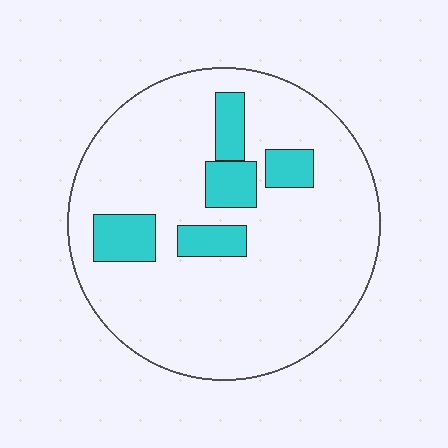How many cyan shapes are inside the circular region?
5.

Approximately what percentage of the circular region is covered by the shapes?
Approximately 15%.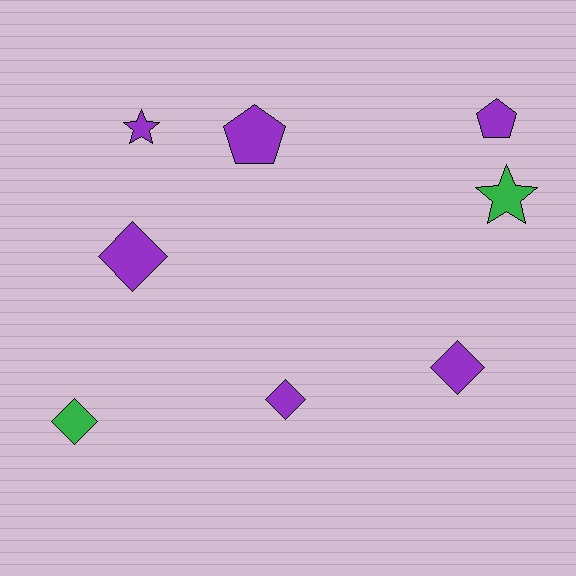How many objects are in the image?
There are 8 objects.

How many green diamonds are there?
There is 1 green diamond.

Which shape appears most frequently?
Diamond, with 4 objects.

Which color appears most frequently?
Purple, with 6 objects.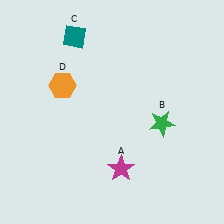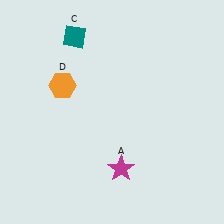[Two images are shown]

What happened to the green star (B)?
The green star (B) was removed in Image 2. It was in the bottom-right area of Image 1.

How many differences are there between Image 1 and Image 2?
There is 1 difference between the two images.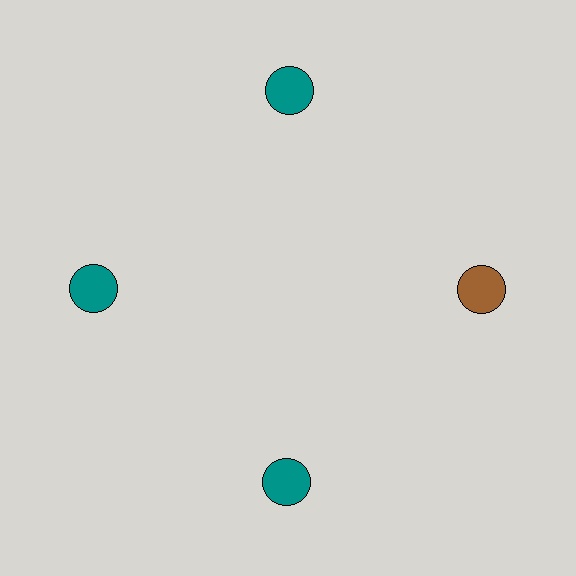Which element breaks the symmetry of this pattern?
The brown circle at roughly the 3 o'clock position breaks the symmetry. All other shapes are teal circles.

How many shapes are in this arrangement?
There are 4 shapes arranged in a ring pattern.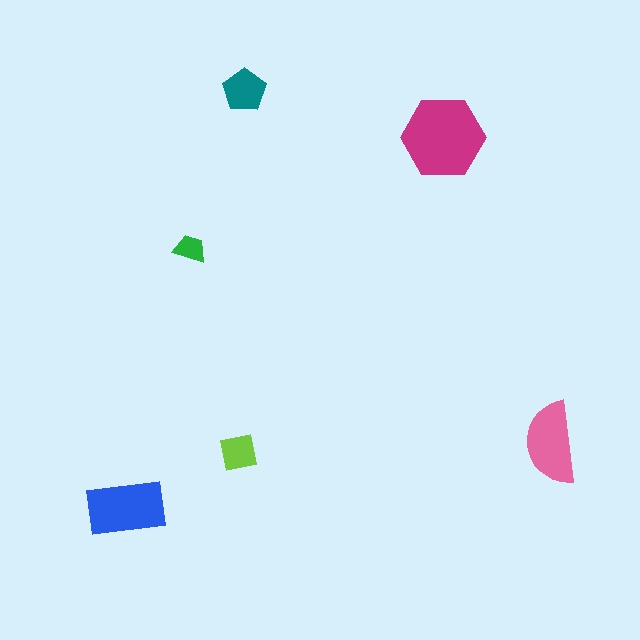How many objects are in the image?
There are 6 objects in the image.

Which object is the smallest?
The green trapezoid.